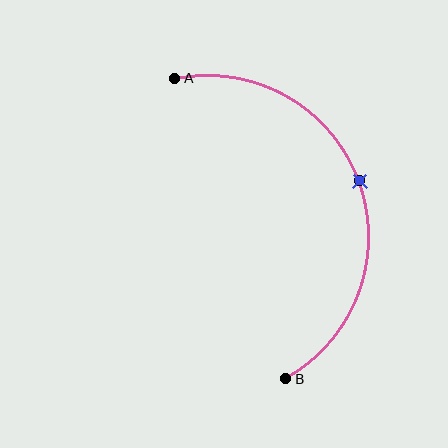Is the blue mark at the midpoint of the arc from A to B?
Yes. The blue mark lies on the arc at equal arc-length from both A and B — it is the arc midpoint.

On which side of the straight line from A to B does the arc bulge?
The arc bulges to the right of the straight line connecting A and B.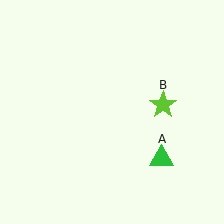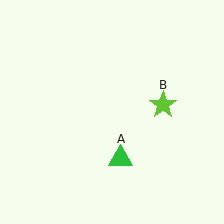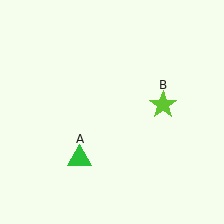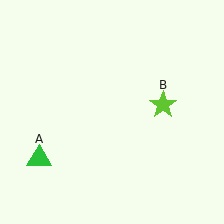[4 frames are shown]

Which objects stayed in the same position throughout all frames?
Lime star (object B) remained stationary.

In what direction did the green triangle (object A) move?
The green triangle (object A) moved left.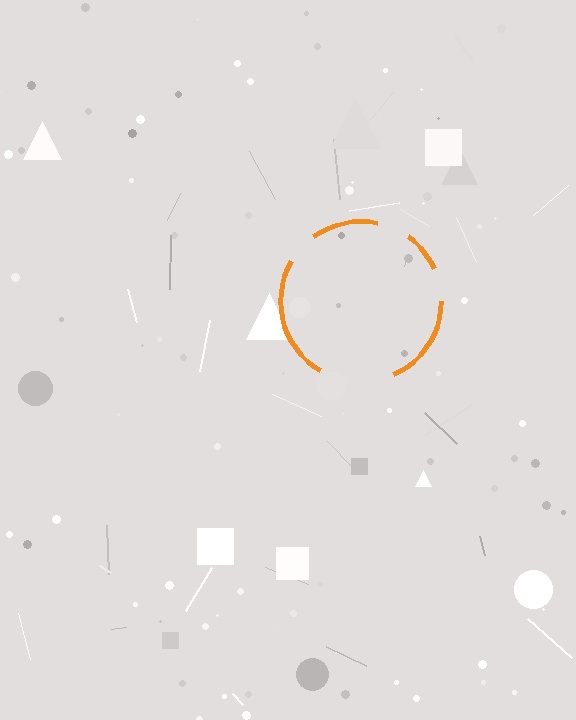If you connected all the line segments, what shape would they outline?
They would outline a circle.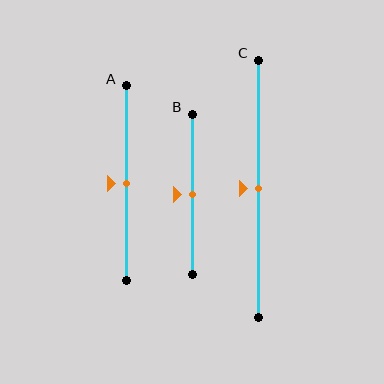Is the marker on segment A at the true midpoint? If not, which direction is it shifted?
Yes, the marker on segment A is at the true midpoint.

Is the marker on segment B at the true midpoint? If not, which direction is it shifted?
Yes, the marker on segment B is at the true midpoint.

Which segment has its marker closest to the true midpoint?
Segment A has its marker closest to the true midpoint.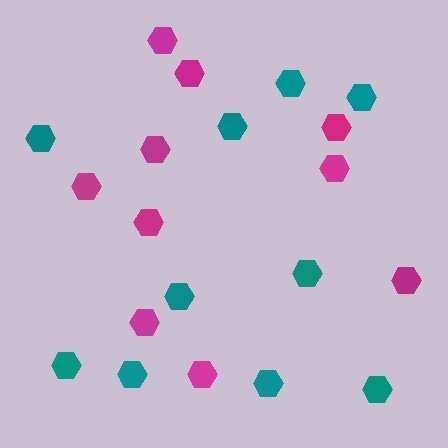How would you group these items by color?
There are 2 groups: one group of teal hexagons (10) and one group of magenta hexagons (10).